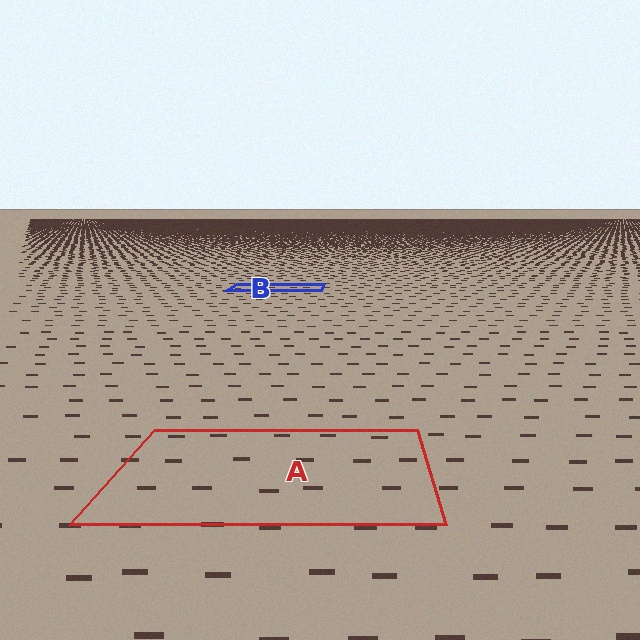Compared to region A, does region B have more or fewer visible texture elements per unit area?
Region B has more texture elements per unit area — they are packed more densely because it is farther away.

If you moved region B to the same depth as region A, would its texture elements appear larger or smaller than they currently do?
They would appear larger. At a closer depth, the same texture elements are projected at a bigger on-screen size.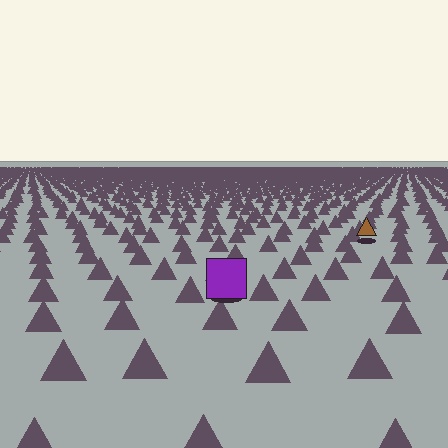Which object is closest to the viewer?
The purple square is closest. The texture marks near it are larger and more spread out.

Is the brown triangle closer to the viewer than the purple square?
No. The purple square is closer — you can tell from the texture gradient: the ground texture is coarser near it.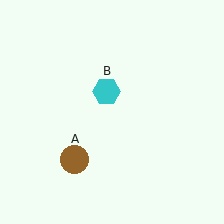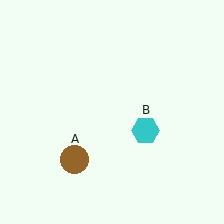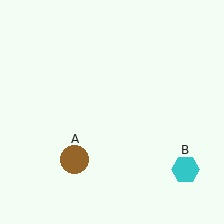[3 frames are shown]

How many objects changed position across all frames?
1 object changed position: cyan hexagon (object B).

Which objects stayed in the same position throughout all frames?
Brown circle (object A) remained stationary.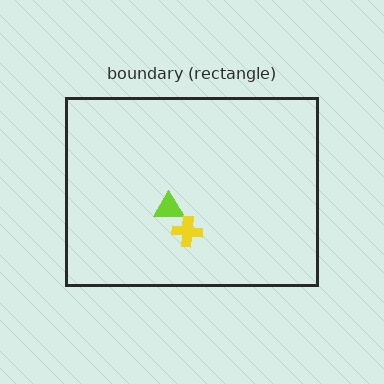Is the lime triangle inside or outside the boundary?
Inside.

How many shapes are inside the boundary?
2 inside, 0 outside.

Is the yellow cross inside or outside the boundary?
Inside.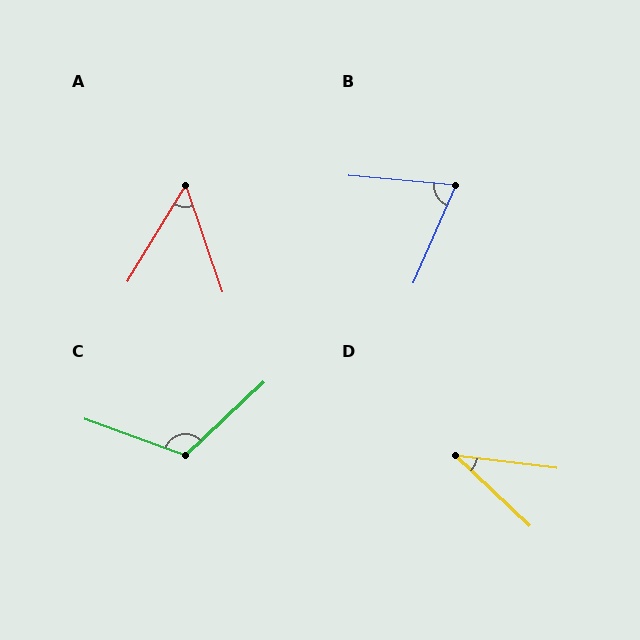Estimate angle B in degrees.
Approximately 72 degrees.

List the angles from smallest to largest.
D (37°), A (50°), B (72°), C (117°).